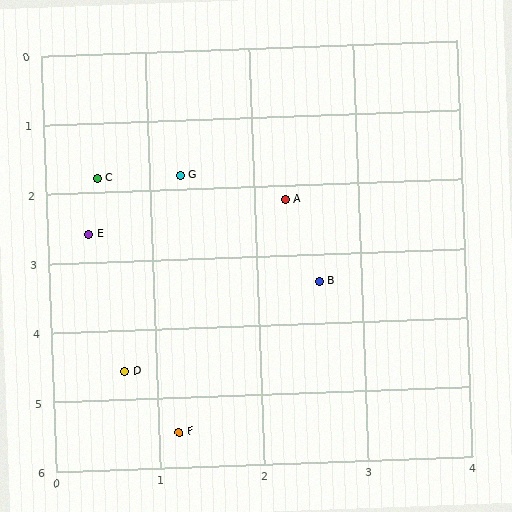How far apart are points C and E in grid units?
Points C and E are about 0.8 grid units apart.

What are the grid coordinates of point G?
Point G is at approximately (1.3, 1.8).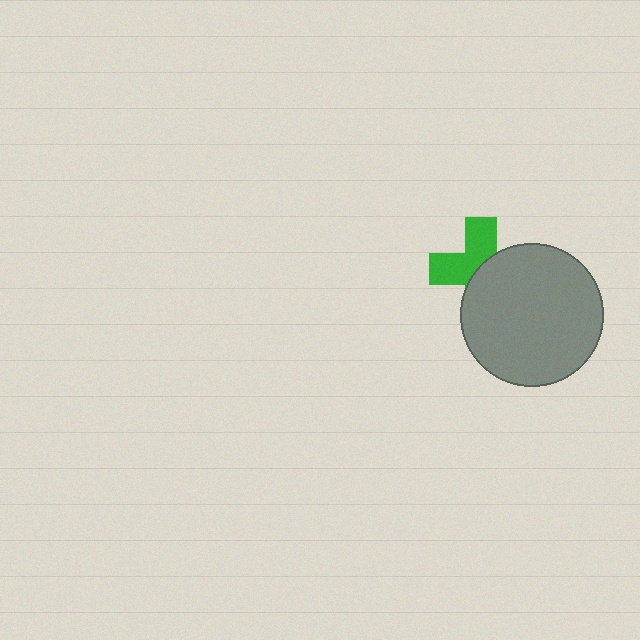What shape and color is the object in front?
The object in front is a gray circle.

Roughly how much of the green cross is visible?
About half of it is visible (roughly 49%).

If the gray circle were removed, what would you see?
You would see the complete green cross.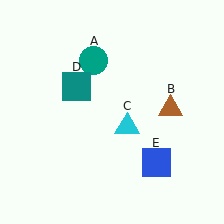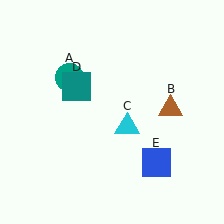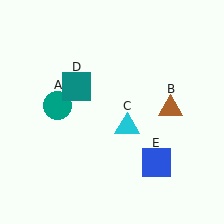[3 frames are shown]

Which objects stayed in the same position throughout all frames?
Brown triangle (object B) and cyan triangle (object C) and teal square (object D) and blue square (object E) remained stationary.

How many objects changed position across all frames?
1 object changed position: teal circle (object A).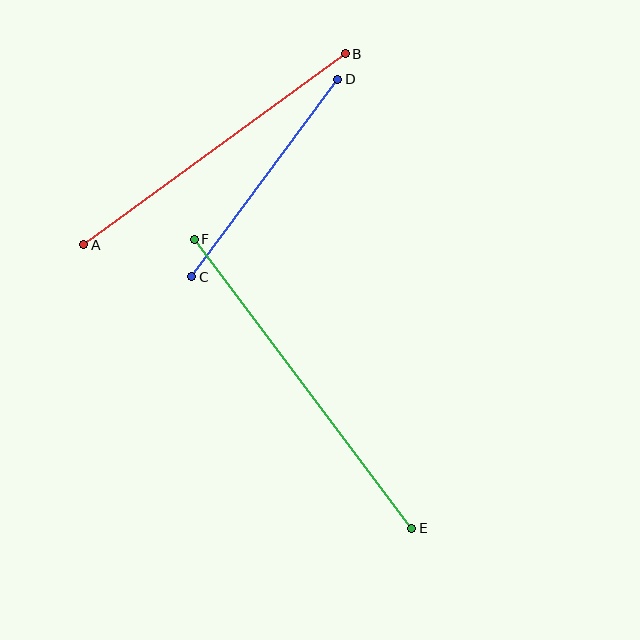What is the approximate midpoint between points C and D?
The midpoint is at approximately (265, 178) pixels.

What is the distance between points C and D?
The distance is approximately 246 pixels.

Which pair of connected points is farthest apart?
Points E and F are farthest apart.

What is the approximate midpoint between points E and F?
The midpoint is at approximately (303, 384) pixels.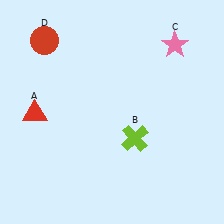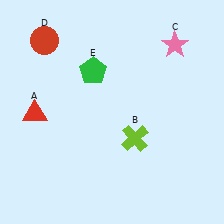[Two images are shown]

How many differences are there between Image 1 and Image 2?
There is 1 difference between the two images.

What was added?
A green pentagon (E) was added in Image 2.